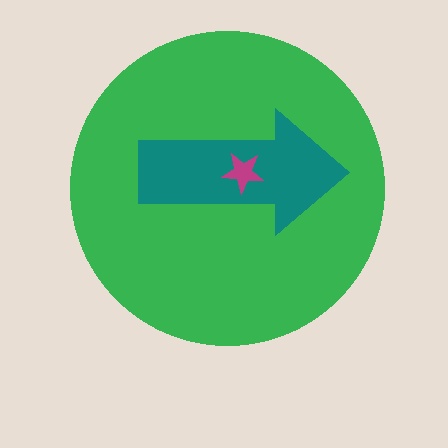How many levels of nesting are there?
3.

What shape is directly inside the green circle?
The teal arrow.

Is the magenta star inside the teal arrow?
Yes.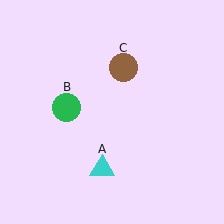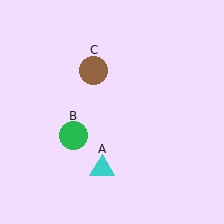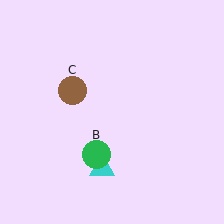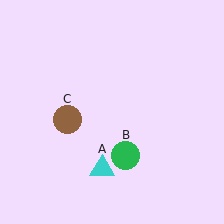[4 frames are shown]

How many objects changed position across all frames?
2 objects changed position: green circle (object B), brown circle (object C).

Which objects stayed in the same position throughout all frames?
Cyan triangle (object A) remained stationary.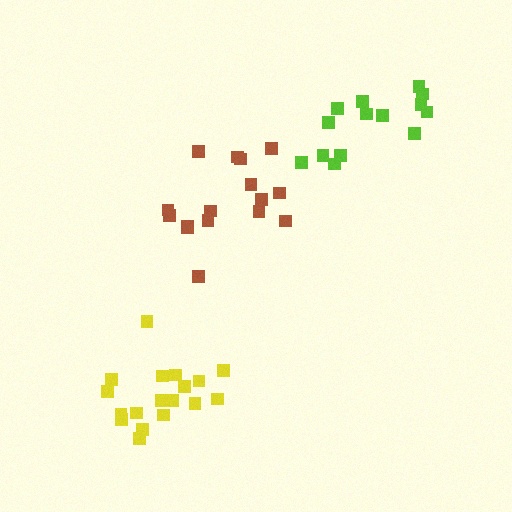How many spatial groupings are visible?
There are 3 spatial groupings.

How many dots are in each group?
Group 1: 18 dots, Group 2: 14 dots, Group 3: 16 dots (48 total).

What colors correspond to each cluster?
The clusters are colored: yellow, lime, brown.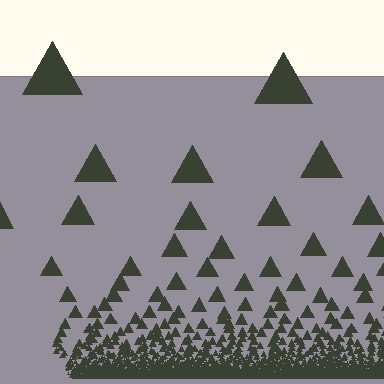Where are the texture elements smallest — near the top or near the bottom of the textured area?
Near the bottom.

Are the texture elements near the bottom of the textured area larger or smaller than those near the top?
Smaller. The gradient is inverted — elements near the bottom are smaller and denser.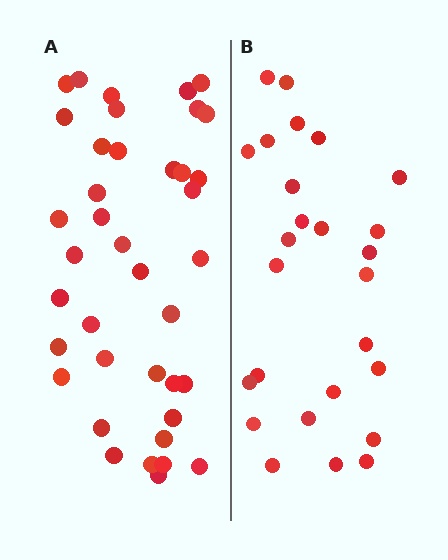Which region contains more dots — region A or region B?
Region A (the left region) has more dots.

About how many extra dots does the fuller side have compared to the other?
Region A has approximately 15 more dots than region B.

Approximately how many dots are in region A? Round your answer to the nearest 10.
About 40 dots. (The exact count is 39, which rounds to 40.)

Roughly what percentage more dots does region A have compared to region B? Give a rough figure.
About 50% more.